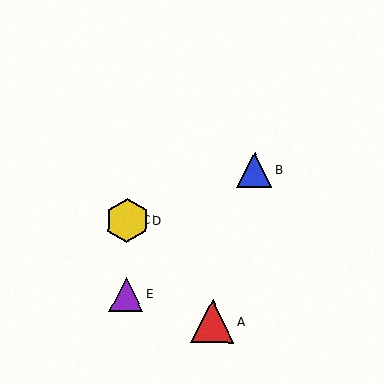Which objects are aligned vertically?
Objects C, D, E are aligned vertically.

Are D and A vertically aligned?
No, D is at x≈127 and A is at x≈213.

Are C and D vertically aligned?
Yes, both are at x≈127.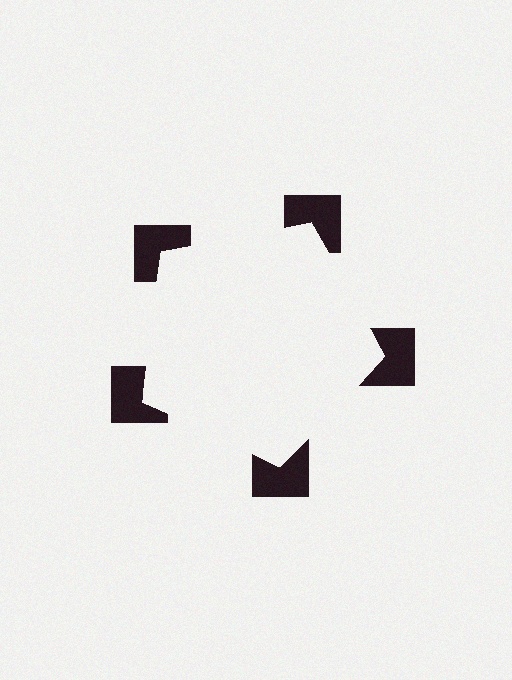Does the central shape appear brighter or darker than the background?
It typically appears slightly brighter than the background, even though no actual brightness change is drawn.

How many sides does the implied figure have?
5 sides.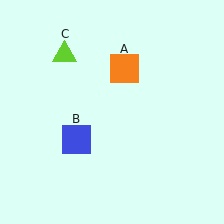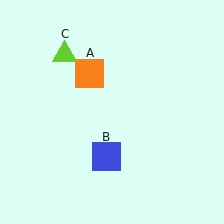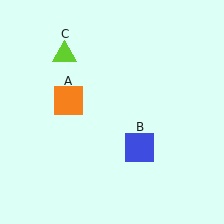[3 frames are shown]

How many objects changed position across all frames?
2 objects changed position: orange square (object A), blue square (object B).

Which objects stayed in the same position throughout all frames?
Lime triangle (object C) remained stationary.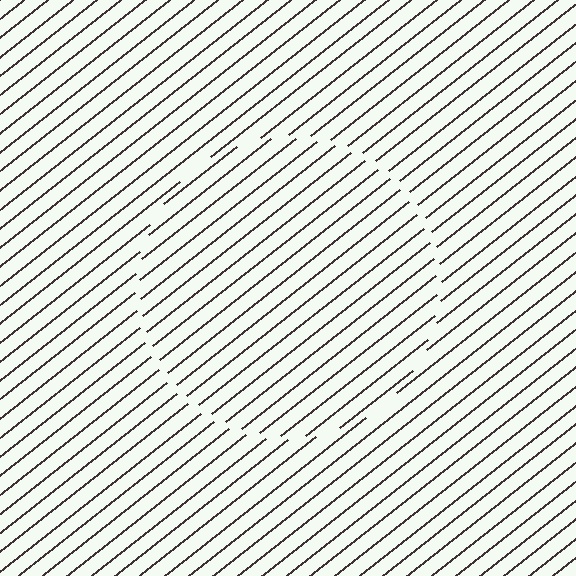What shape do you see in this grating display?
An illusory circle. The interior of the shape contains the same grating, shifted by half a period — the contour is defined by the phase discontinuity where line-ends from the inner and outer gratings abut.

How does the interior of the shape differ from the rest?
The interior of the shape contains the same grating, shifted by half a period — the contour is defined by the phase discontinuity where line-ends from the inner and outer gratings abut.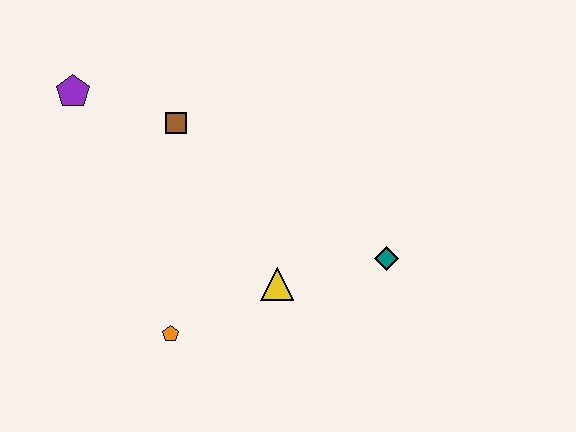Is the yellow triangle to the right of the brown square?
Yes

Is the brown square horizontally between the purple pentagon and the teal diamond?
Yes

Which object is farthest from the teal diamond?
The purple pentagon is farthest from the teal diamond.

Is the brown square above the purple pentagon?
No